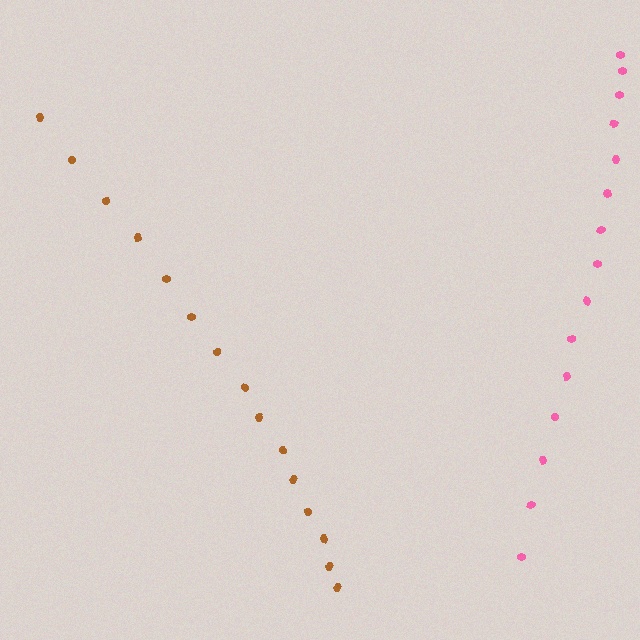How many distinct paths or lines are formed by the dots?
There are 2 distinct paths.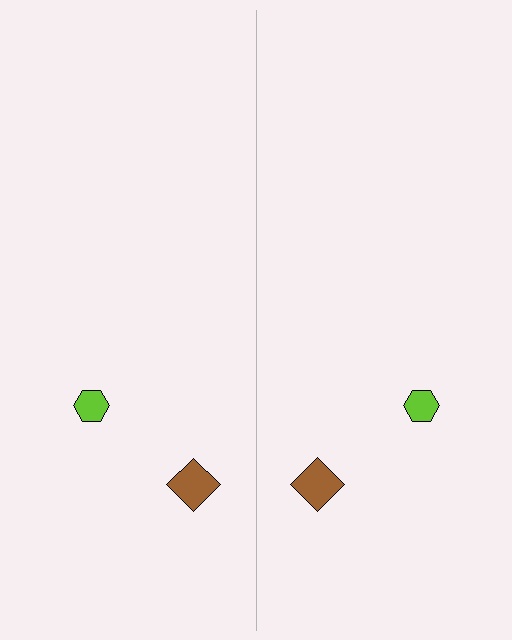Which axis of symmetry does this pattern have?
The pattern has a vertical axis of symmetry running through the center of the image.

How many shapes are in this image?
There are 4 shapes in this image.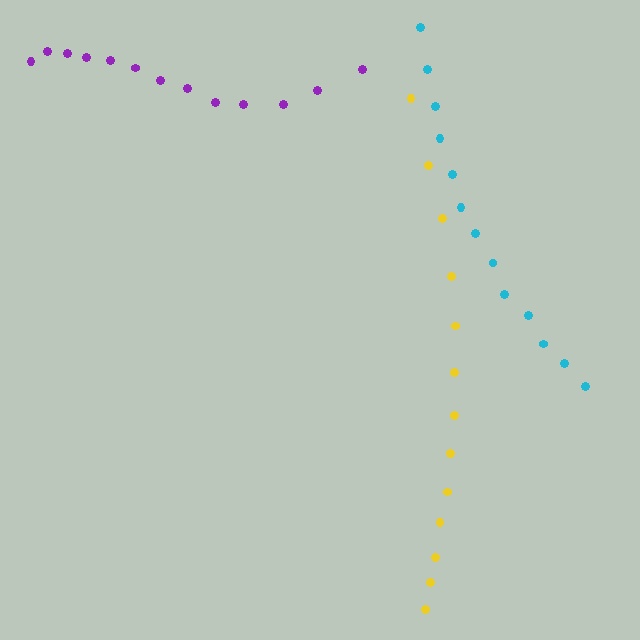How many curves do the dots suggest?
There are 3 distinct paths.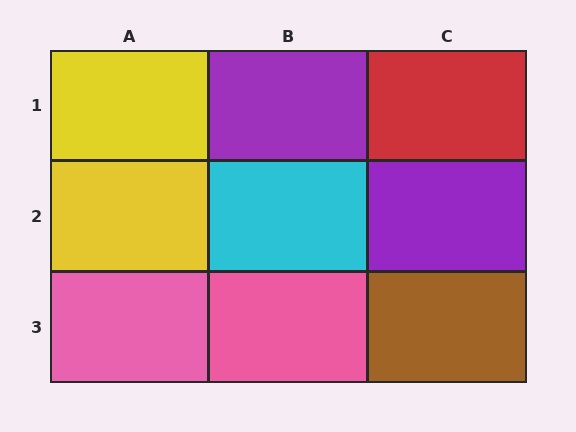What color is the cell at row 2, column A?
Yellow.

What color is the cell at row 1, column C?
Red.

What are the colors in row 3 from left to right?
Pink, pink, brown.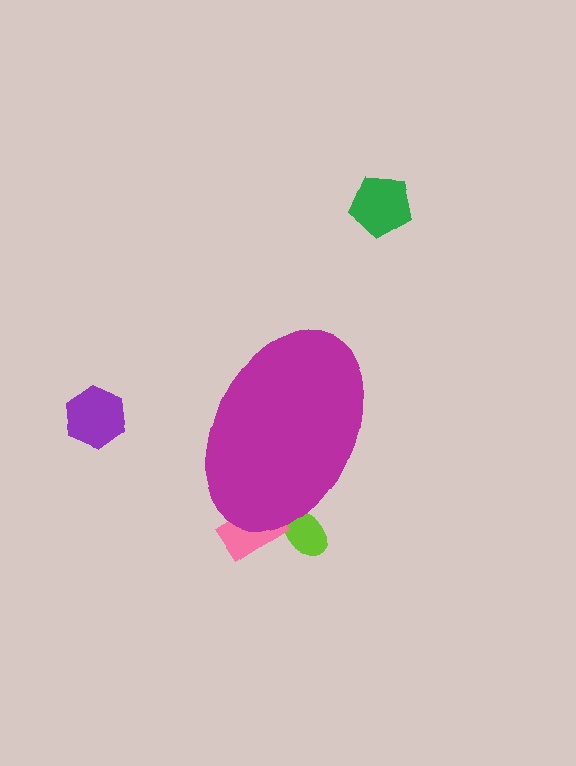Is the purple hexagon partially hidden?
No, the purple hexagon is fully visible.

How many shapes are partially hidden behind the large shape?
2 shapes are partially hidden.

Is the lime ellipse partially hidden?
Yes, the lime ellipse is partially hidden behind the magenta ellipse.